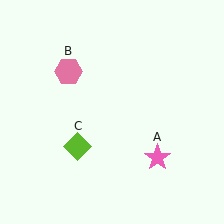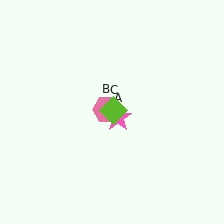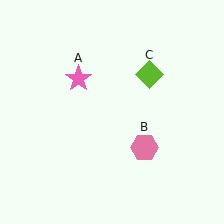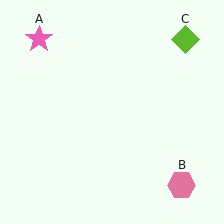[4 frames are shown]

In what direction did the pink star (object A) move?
The pink star (object A) moved up and to the left.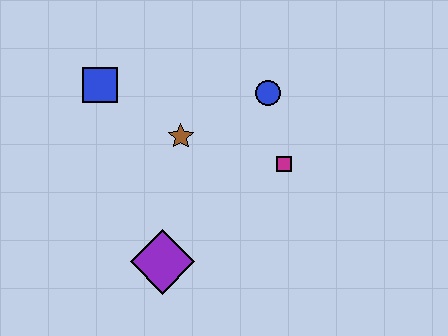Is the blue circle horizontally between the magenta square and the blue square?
Yes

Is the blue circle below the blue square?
Yes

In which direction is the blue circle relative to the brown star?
The blue circle is to the right of the brown star.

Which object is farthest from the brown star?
The purple diamond is farthest from the brown star.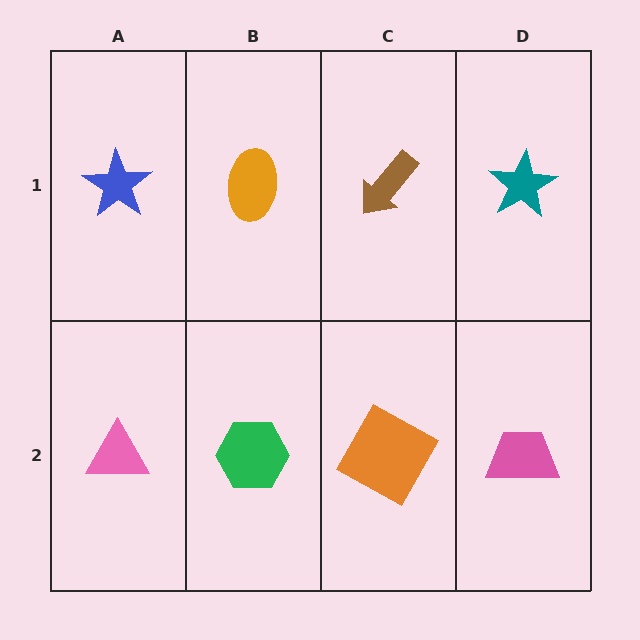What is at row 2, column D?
A pink trapezoid.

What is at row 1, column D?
A teal star.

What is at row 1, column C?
A brown arrow.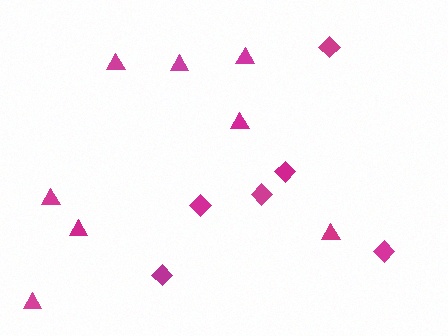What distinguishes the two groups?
There are 2 groups: one group of triangles (8) and one group of diamonds (6).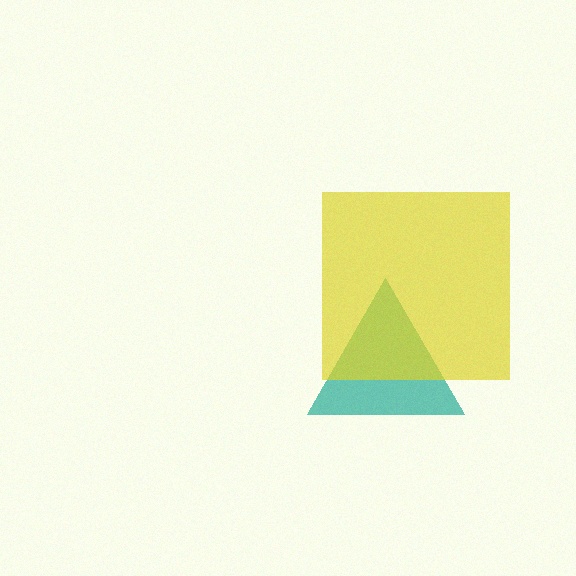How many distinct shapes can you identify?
There are 2 distinct shapes: a teal triangle, a yellow square.